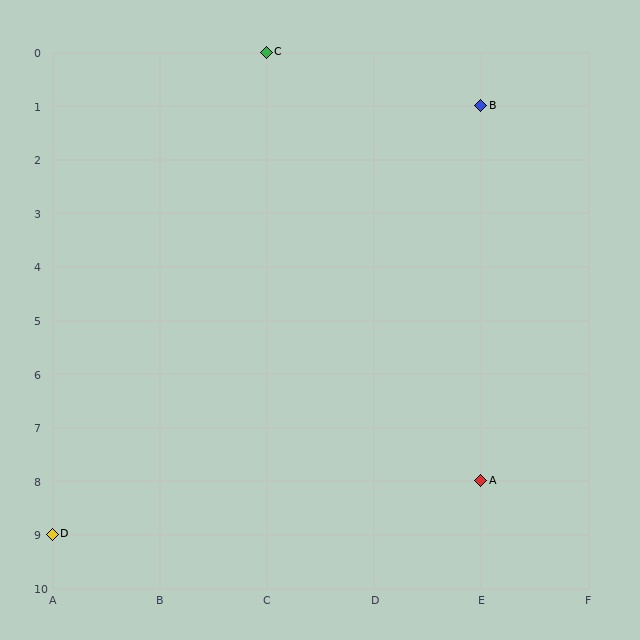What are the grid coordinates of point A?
Point A is at grid coordinates (E, 8).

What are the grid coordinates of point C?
Point C is at grid coordinates (C, 0).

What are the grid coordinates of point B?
Point B is at grid coordinates (E, 1).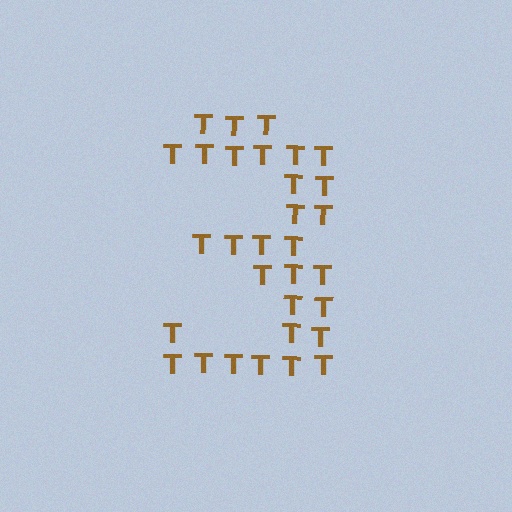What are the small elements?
The small elements are letter T's.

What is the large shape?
The large shape is the digit 3.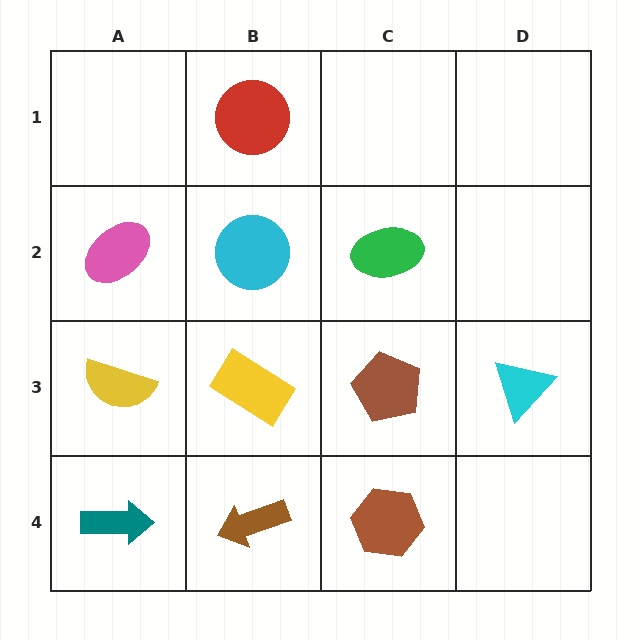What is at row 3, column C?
A brown pentagon.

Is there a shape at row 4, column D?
No, that cell is empty.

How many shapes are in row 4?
3 shapes.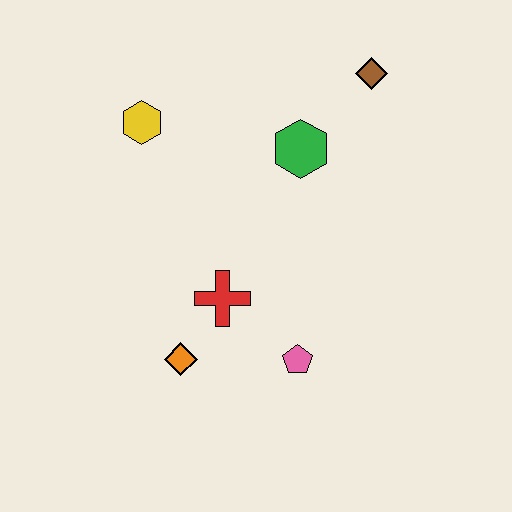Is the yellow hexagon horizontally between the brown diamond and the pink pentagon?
No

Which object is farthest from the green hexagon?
The orange diamond is farthest from the green hexagon.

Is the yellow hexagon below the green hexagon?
No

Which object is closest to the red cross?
The orange diamond is closest to the red cross.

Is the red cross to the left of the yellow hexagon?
No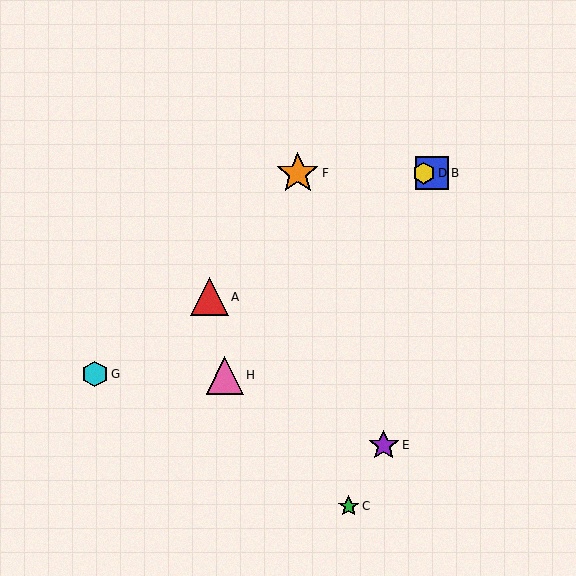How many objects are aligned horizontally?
3 objects (B, D, F) are aligned horizontally.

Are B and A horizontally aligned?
No, B is at y≈173 and A is at y≈297.